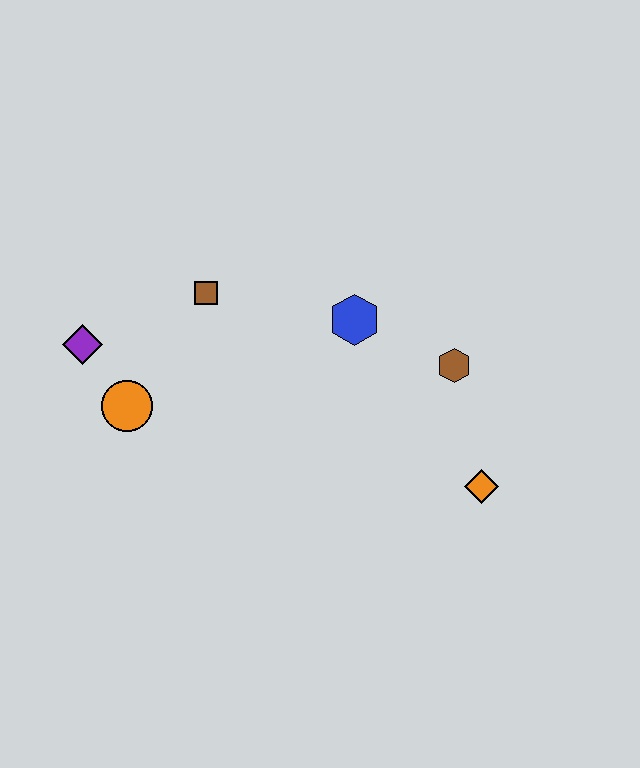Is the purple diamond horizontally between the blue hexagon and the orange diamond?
No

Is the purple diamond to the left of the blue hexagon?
Yes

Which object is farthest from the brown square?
The orange diamond is farthest from the brown square.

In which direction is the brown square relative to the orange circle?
The brown square is above the orange circle.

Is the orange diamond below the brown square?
Yes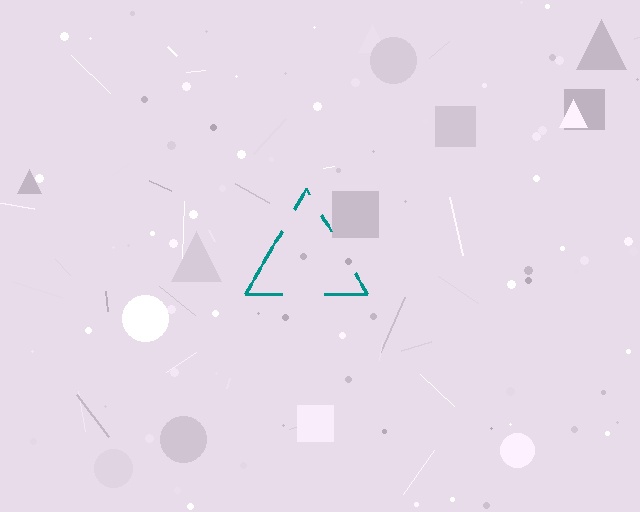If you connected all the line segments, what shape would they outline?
They would outline a triangle.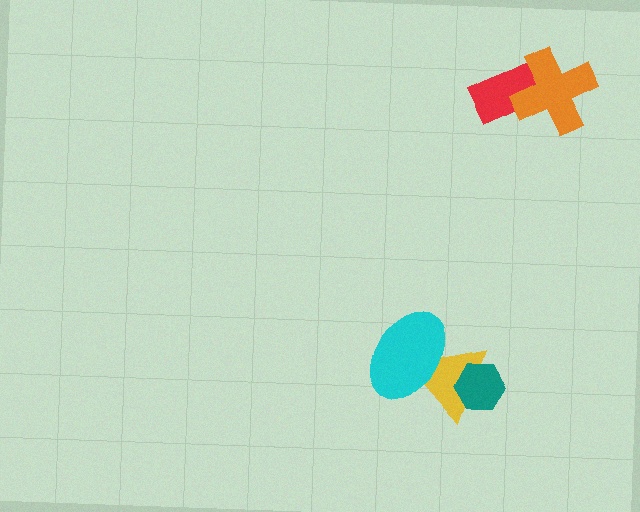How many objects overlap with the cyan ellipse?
1 object overlaps with the cyan ellipse.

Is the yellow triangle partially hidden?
Yes, it is partially covered by another shape.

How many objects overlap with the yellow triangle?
2 objects overlap with the yellow triangle.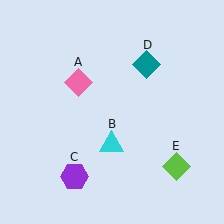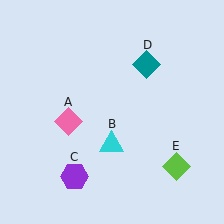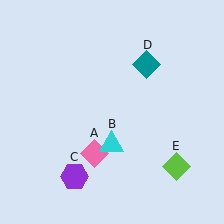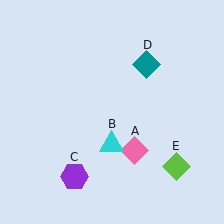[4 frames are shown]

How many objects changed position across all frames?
1 object changed position: pink diamond (object A).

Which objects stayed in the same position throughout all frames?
Cyan triangle (object B) and purple hexagon (object C) and teal diamond (object D) and lime diamond (object E) remained stationary.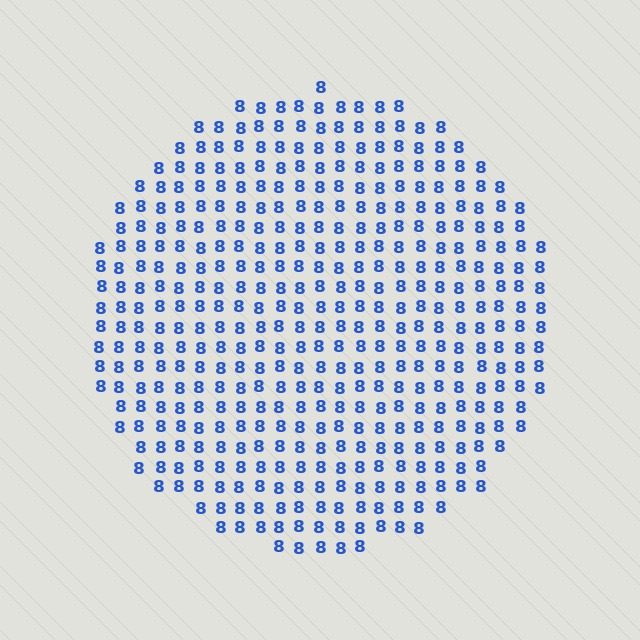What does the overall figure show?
The overall figure shows a circle.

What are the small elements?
The small elements are digit 8's.